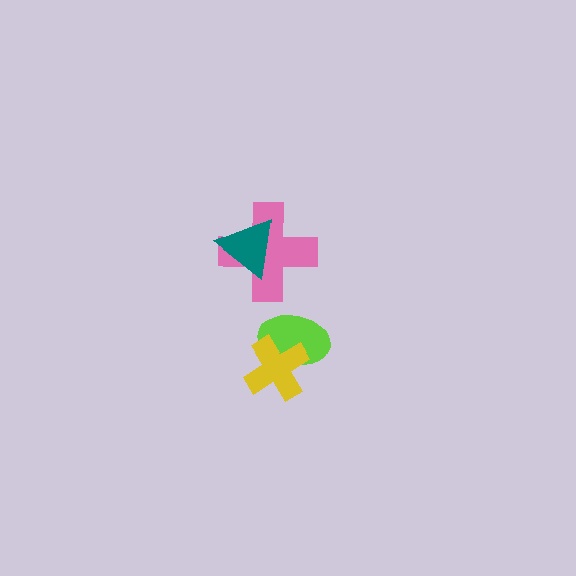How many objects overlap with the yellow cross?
1 object overlaps with the yellow cross.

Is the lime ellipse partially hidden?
Yes, it is partially covered by another shape.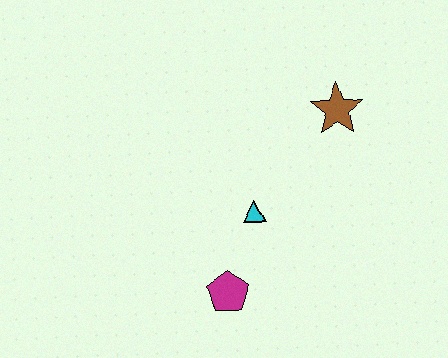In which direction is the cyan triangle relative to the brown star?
The cyan triangle is below the brown star.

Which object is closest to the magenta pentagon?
The cyan triangle is closest to the magenta pentagon.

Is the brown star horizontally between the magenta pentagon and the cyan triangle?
No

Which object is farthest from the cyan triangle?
The brown star is farthest from the cyan triangle.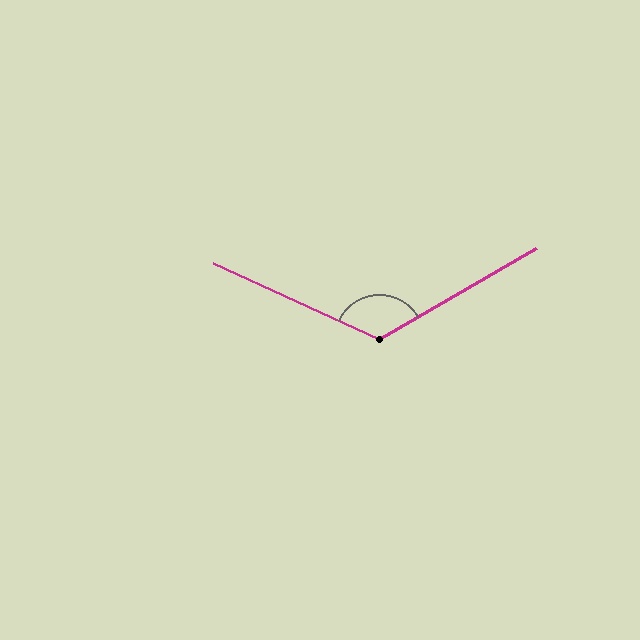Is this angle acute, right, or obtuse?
It is obtuse.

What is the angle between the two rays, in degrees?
Approximately 126 degrees.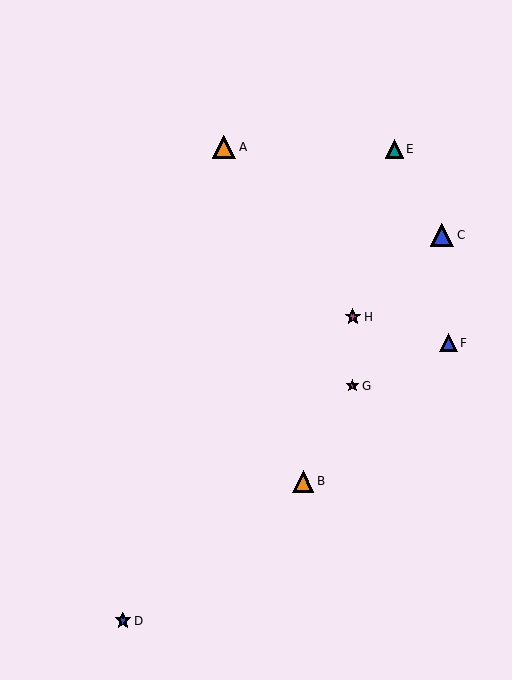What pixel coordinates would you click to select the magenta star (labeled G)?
Click at (352, 386) to select the magenta star G.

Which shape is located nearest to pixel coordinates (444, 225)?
The blue triangle (labeled C) at (442, 235) is nearest to that location.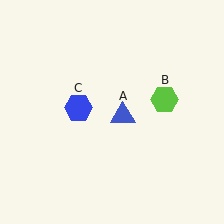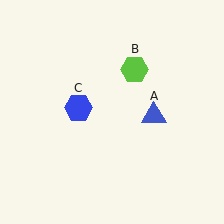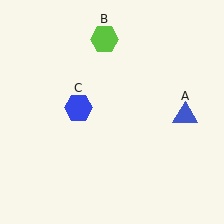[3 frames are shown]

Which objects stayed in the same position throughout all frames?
Blue hexagon (object C) remained stationary.